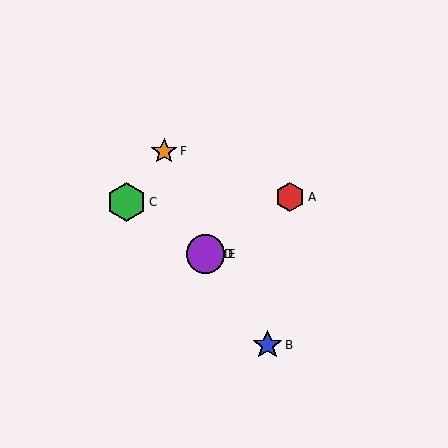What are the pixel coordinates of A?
Object A is at (290, 197).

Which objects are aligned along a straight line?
Objects A, D, E are aligned along a straight line.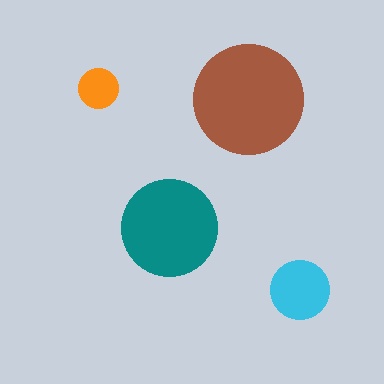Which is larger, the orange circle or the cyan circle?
The cyan one.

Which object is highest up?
The orange circle is topmost.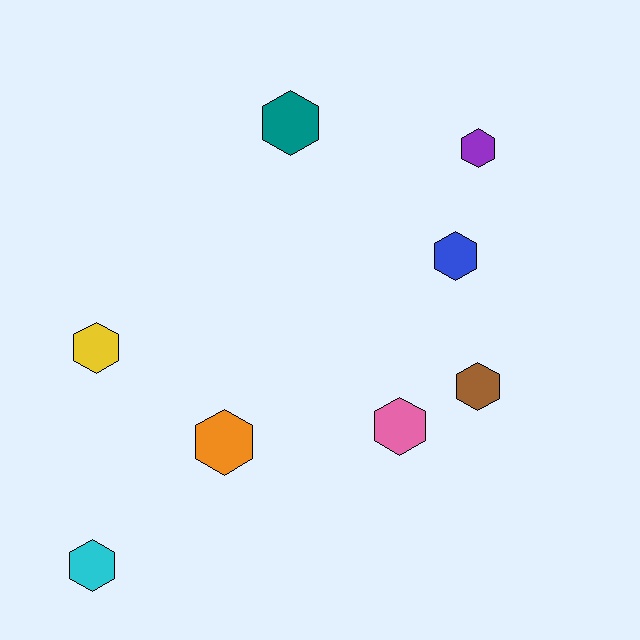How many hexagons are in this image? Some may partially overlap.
There are 8 hexagons.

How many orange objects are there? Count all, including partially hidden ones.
There is 1 orange object.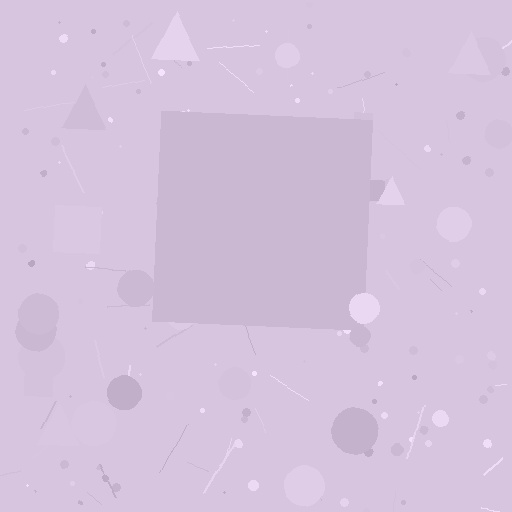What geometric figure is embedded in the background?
A square is embedded in the background.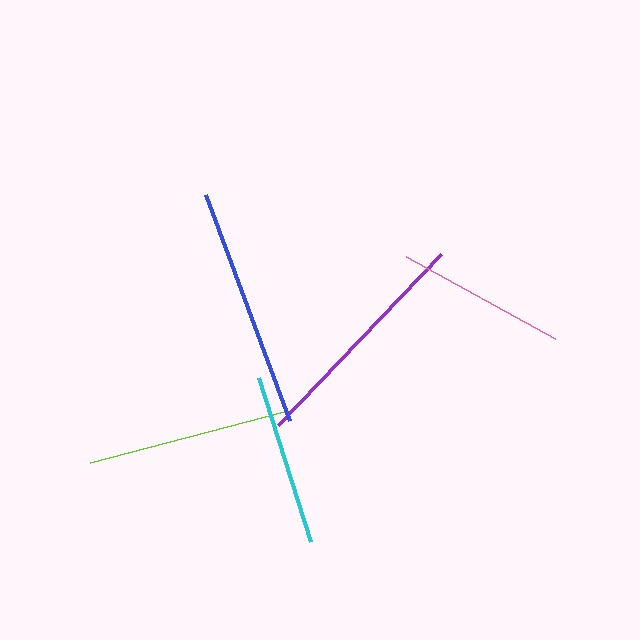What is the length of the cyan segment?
The cyan segment is approximately 171 pixels long.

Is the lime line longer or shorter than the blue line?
The blue line is longer than the lime line.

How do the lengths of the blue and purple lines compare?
The blue and purple lines are approximately the same length.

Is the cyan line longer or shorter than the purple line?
The purple line is longer than the cyan line.